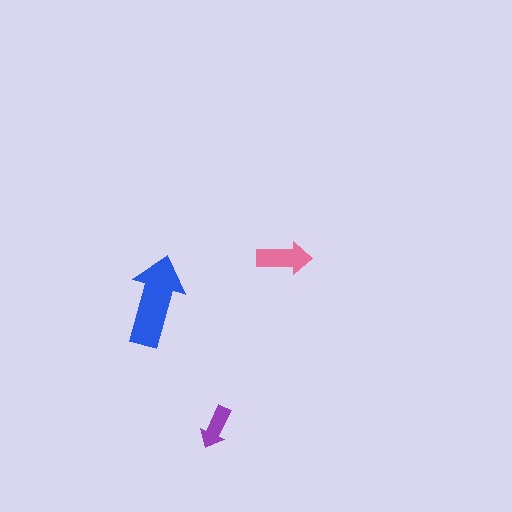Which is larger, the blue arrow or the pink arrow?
The blue one.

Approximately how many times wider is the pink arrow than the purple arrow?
About 1.5 times wider.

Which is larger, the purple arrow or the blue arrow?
The blue one.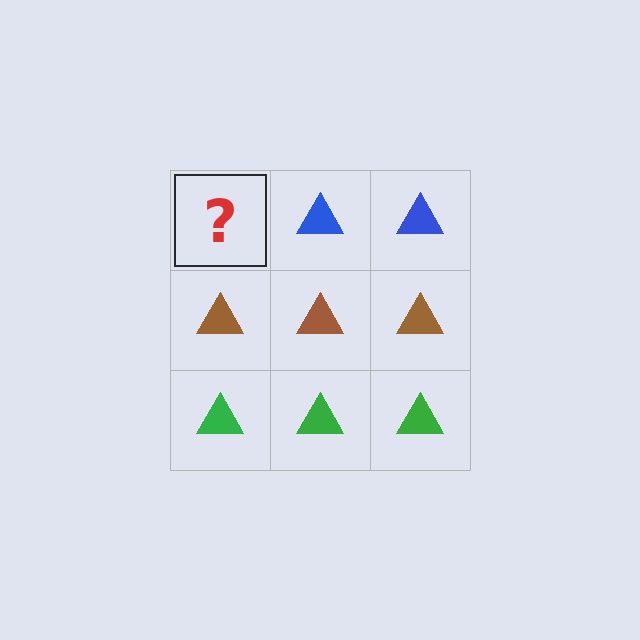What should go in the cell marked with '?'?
The missing cell should contain a blue triangle.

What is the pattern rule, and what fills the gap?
The rule is that each row has a consistent color. The gap should be filled with a blue triangle.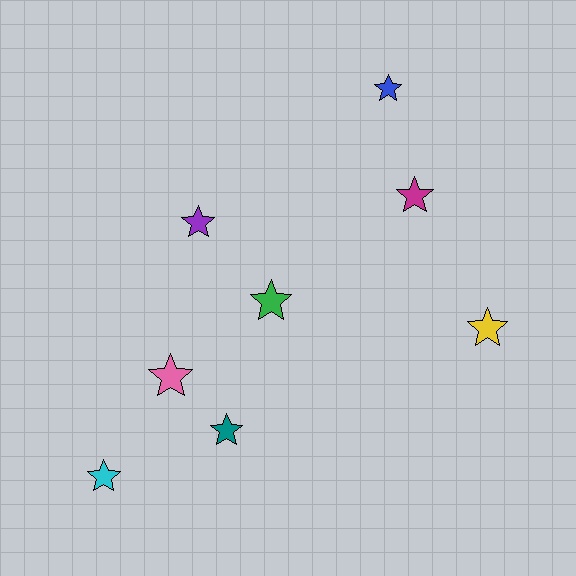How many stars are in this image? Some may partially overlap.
There are 8 stars.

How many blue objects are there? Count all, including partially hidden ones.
There is 1 blue object.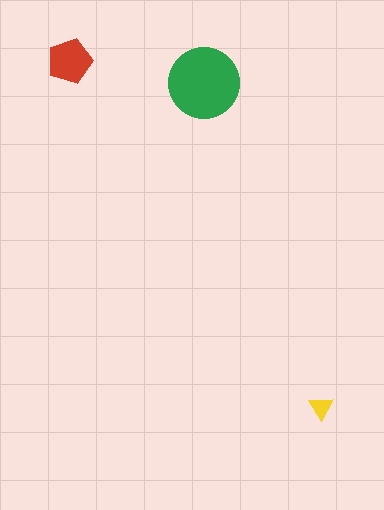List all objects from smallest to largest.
The yellow triangle, the red pentagon, the green circle.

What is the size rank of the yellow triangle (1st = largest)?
3rd.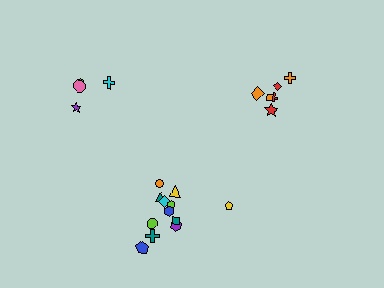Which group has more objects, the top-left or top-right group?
The top-right group.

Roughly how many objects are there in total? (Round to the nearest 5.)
Roughly 20 objects in total.